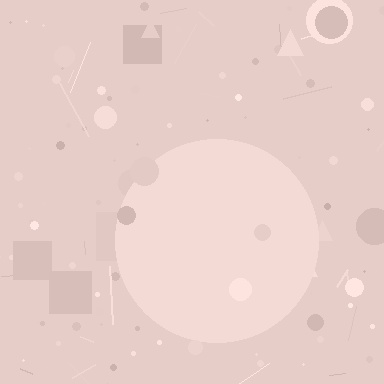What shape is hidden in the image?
A circle is hidden in the image.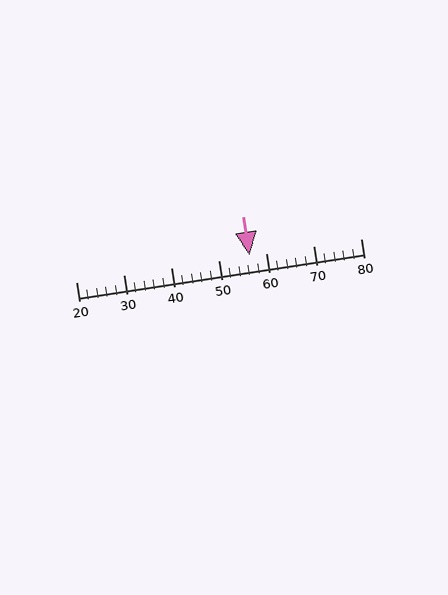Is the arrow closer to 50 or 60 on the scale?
The arrow is closer to 60.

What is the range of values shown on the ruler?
The ruler shows values from 20 to 80.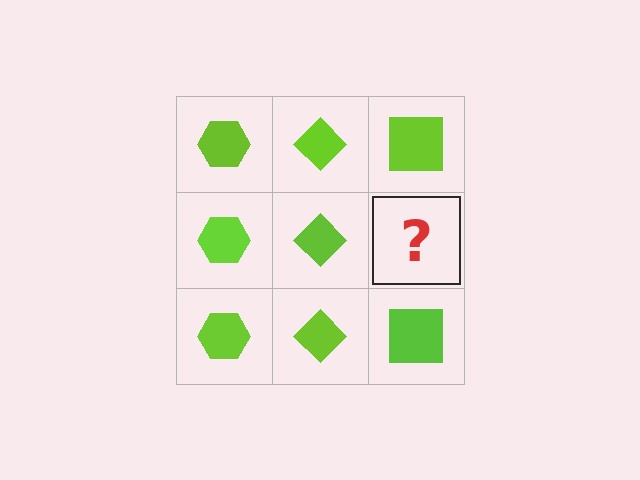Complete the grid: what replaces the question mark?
The question mark should be replaced with a lime square.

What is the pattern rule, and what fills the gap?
The rule is that each column has a consistent shape. The gap should be filled with a lime square.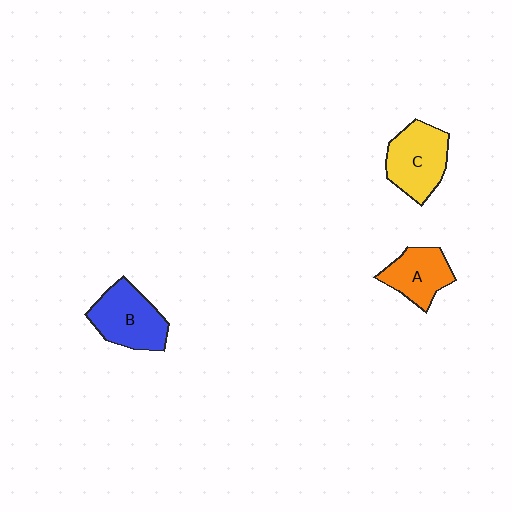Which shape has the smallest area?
Shape A (orange).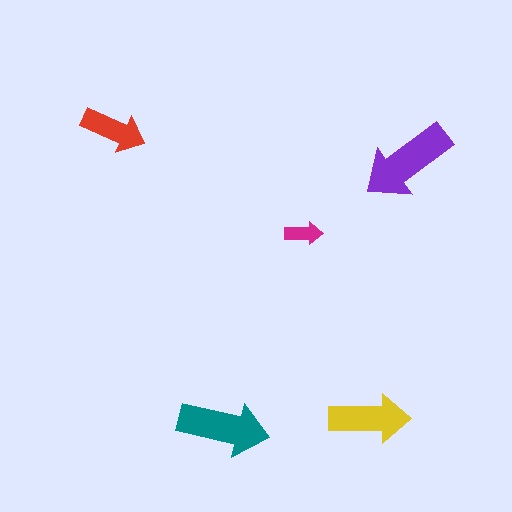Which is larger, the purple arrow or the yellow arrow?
The purple one.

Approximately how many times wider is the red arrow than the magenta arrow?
About 1.5 times wider.